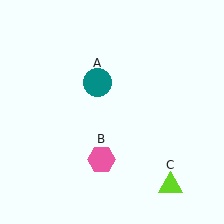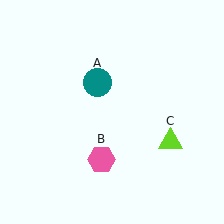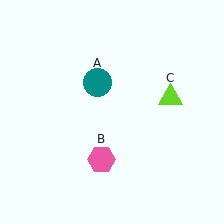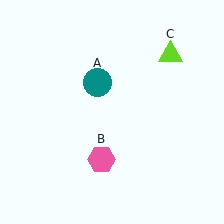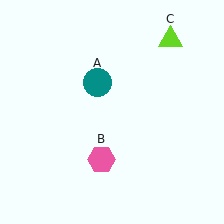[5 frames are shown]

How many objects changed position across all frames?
1 object changed position: lime triangle (object C).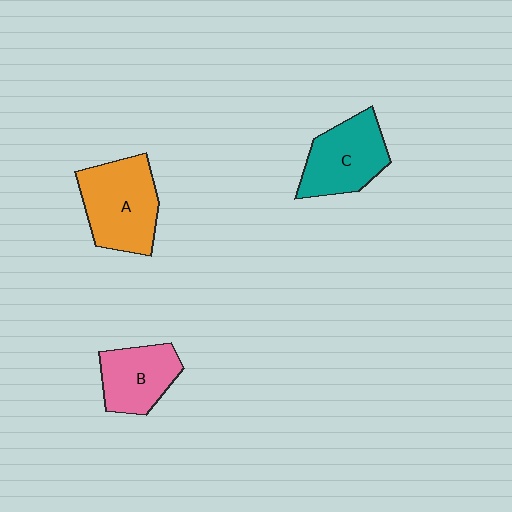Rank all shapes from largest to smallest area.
From largest to smallest: A (orange), C (teal), B (pink).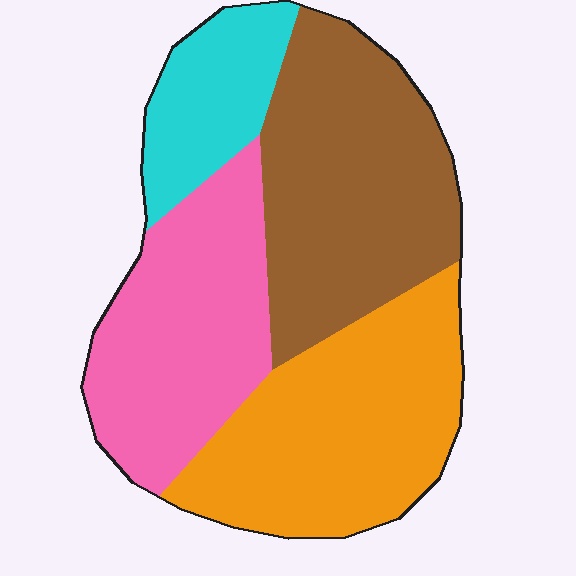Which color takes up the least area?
Cyan, at roughly 15%.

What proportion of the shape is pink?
Pink covers around 25% of the shape.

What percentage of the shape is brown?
Brown takes up between a sixth and a third of the shape.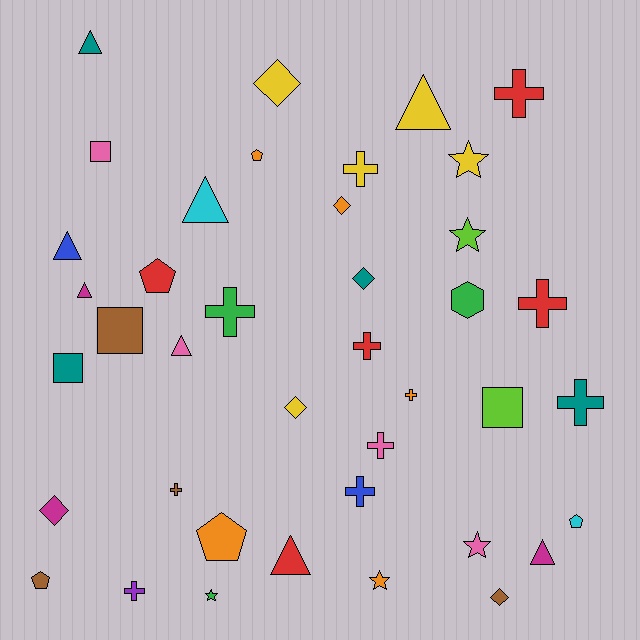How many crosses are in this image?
There are 11 crosses.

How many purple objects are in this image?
There is 1 purple object.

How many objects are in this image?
There are 40 objects.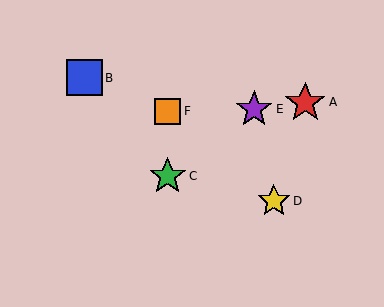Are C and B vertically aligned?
No, C is at x≈168 and B is at x≈85.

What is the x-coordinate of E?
Object E is at x≈254.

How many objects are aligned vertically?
2 objects (C, F) are aligned vertically.